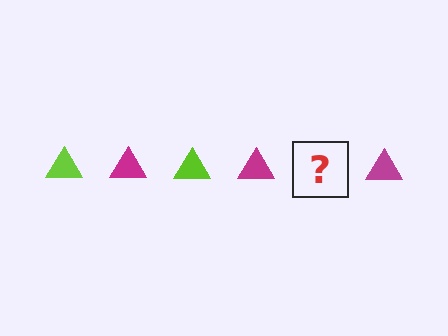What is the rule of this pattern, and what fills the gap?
The rule is that the pattern cycles through lime, magenta triangles. The gap should be filled with a lime triangle.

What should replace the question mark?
The question mark should be replaced with a lime triangle.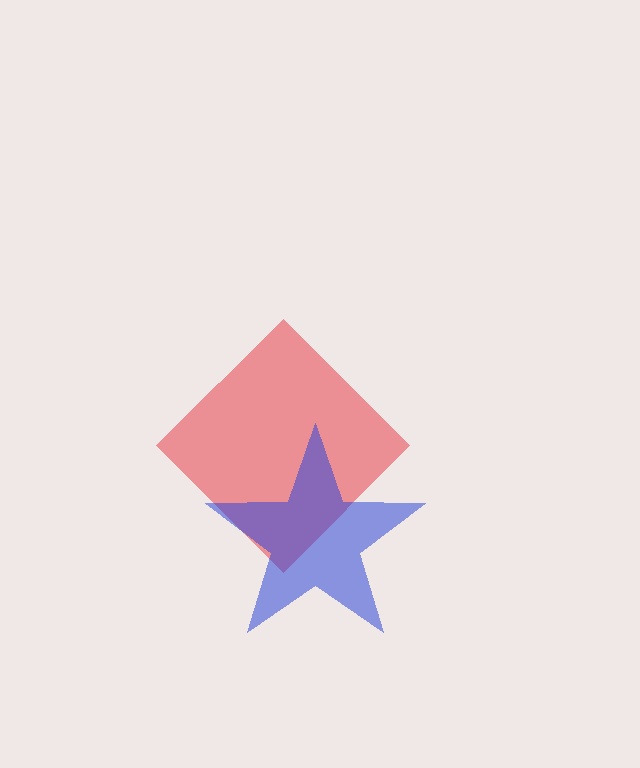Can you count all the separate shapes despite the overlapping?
Yes, there are 2 separate shapes.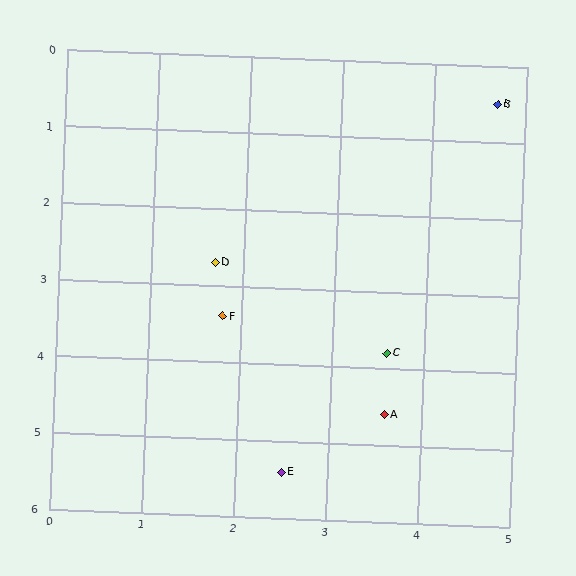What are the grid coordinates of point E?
Point E is at approximately (2.5, 5.4).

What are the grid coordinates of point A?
Point A is at approximately (3.6, 4.6).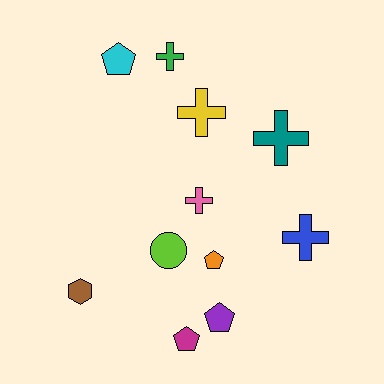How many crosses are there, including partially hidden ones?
There are 5 crosses.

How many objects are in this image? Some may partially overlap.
There are 11 objects.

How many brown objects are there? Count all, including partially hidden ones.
There is 1 brown object.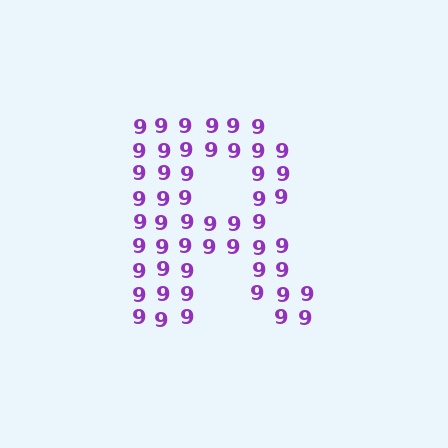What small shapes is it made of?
It is made of small digit 9's.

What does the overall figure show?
The overall figure shows the letter R.